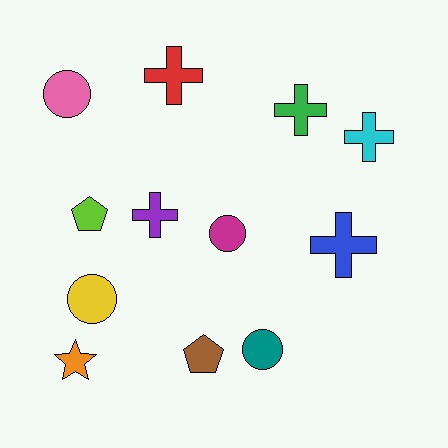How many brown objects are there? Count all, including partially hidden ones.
There is 1 brown object.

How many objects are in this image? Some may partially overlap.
There are 12 objects.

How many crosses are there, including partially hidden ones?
There are 5 crosses.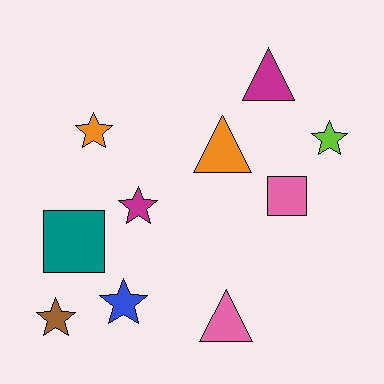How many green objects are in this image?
There are no green objects.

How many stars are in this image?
There are 5 stars.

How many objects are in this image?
There are 10 objects.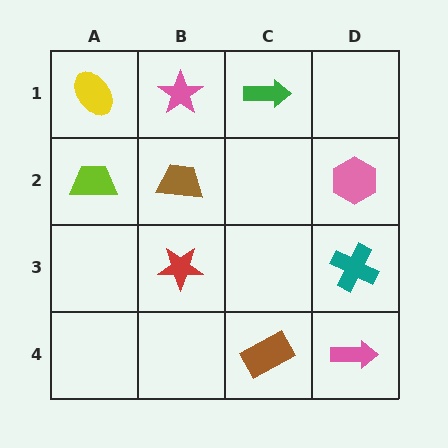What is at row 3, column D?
A teal cross.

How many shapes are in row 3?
2 shapes.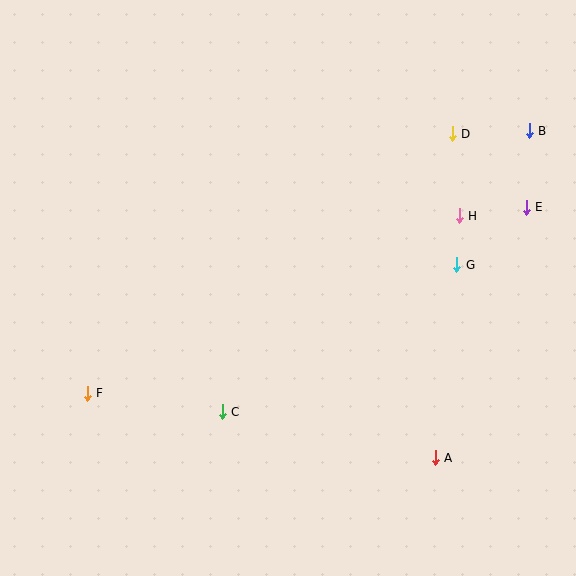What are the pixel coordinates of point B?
Point B is at (529, 131).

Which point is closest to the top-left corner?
Point F is closest to the top-left corner.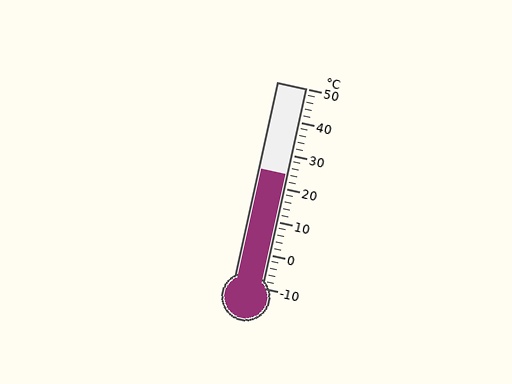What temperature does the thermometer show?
The thermometer shows approximately 24°C.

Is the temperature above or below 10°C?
The temperature is above 10°C.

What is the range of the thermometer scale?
The thermometer scale ranges from -10°C to 50°C.